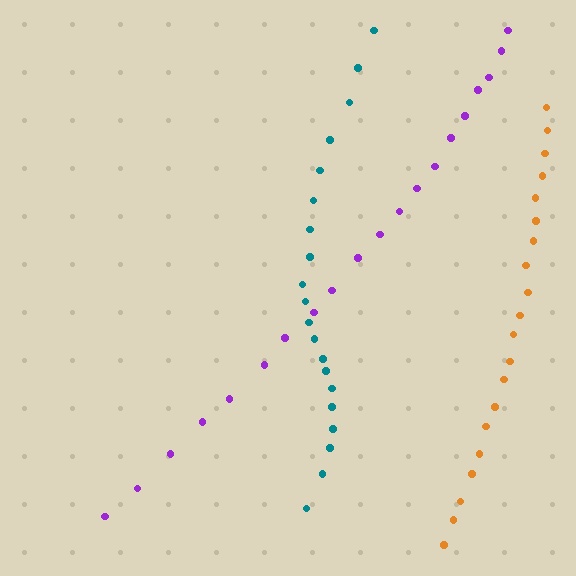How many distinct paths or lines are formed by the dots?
There are 3 distinct paths.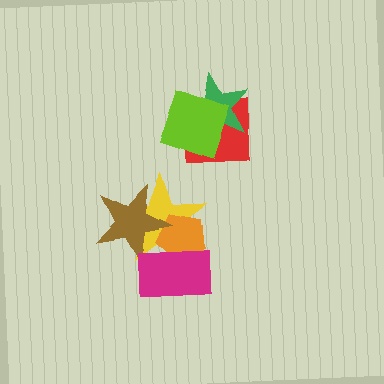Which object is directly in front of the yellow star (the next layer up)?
The orange pentagon is directly in front of the yellow star.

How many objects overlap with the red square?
2 objects overlap with the red square.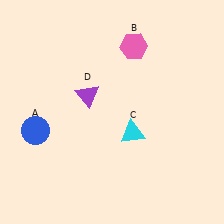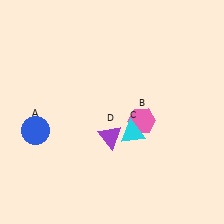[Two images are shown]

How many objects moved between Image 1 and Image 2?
2 objects moved between the two images.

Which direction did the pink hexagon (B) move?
The pink hexagon (B) moved down.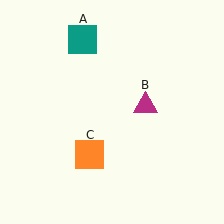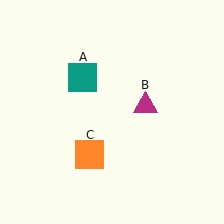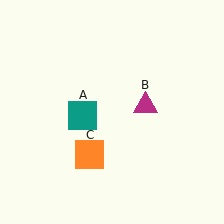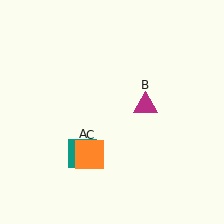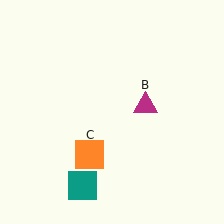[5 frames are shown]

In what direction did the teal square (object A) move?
The teal square (object A) moved down.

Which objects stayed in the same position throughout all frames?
Magenta triangle (object B) and orange square (object C) remained stationary.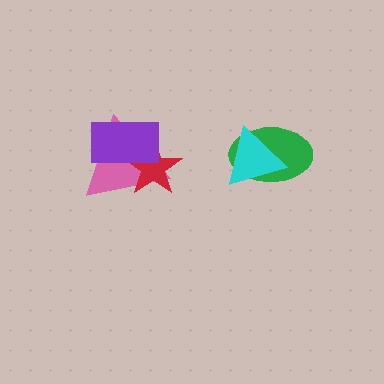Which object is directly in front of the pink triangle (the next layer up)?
The red star is directly in front of the pink triangle.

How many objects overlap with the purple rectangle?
2 objects overlap with the purple rectangle.